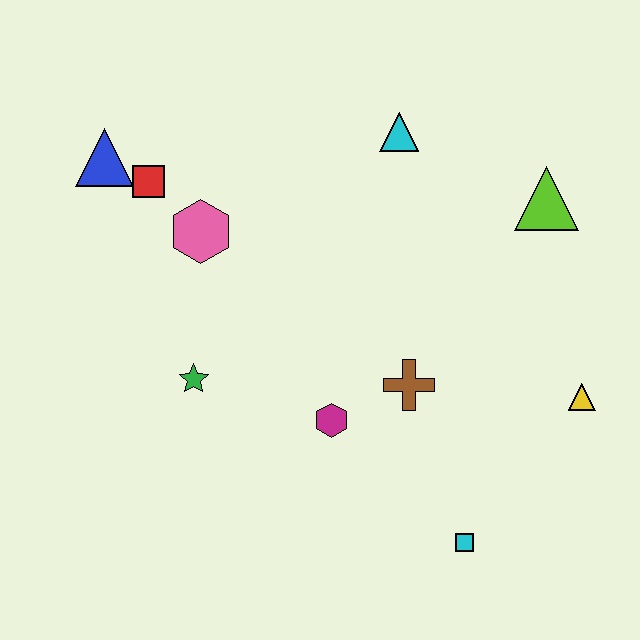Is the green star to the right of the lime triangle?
No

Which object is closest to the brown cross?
The magenta hexagon is closest to the brown cross.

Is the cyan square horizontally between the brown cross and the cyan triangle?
No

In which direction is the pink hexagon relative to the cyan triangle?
The pink hexagon is to the left of the cyan triangle.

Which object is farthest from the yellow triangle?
The blue triangle is farthest from the yellow triangle.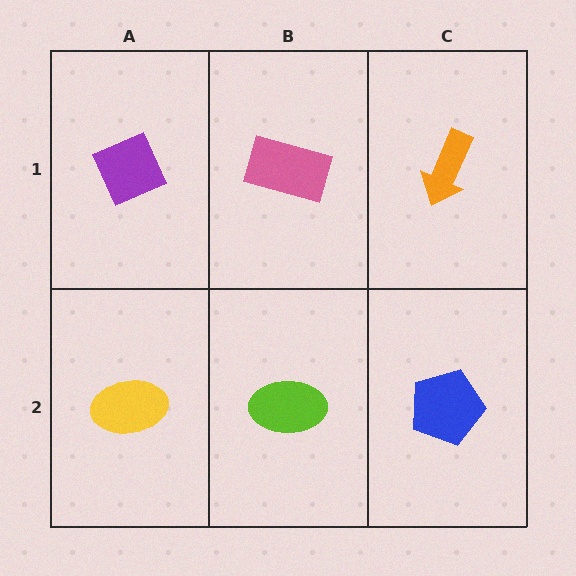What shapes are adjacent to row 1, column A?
A yellow ellipse (row 2, column A), a pink rectangle (row 1, column B).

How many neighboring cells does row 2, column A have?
2.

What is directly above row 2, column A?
A purple diamond.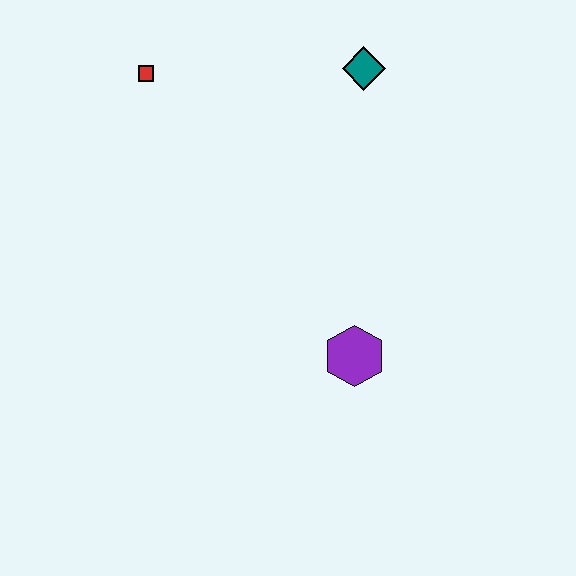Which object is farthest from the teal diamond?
The purple hexagon is farthest from the teal diamond.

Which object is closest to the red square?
The teal diamond is closest to the red square.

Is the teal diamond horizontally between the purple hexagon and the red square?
No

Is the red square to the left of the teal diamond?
Yes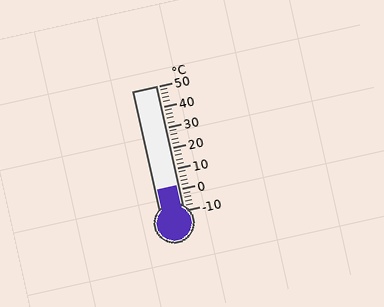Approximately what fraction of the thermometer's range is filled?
The thermometer is filled to approximately 20% of its range.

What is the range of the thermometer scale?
The thermometer scale ranges from -10°C to 50°C.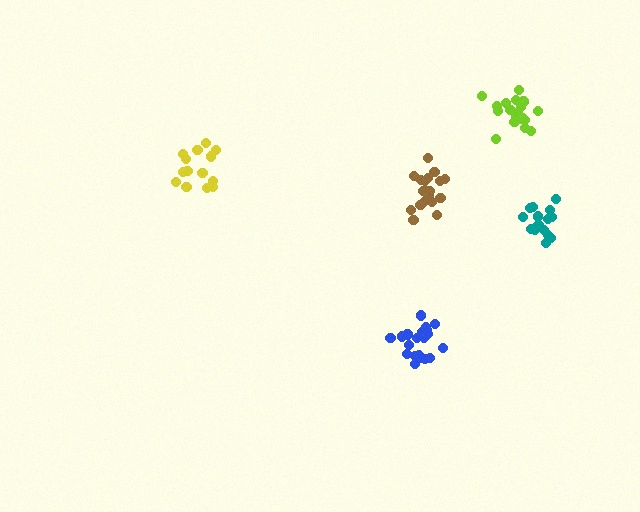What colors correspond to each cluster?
The clusters are colored: yellow, brown, blue, teal, lime.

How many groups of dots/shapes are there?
There are 5 groups.